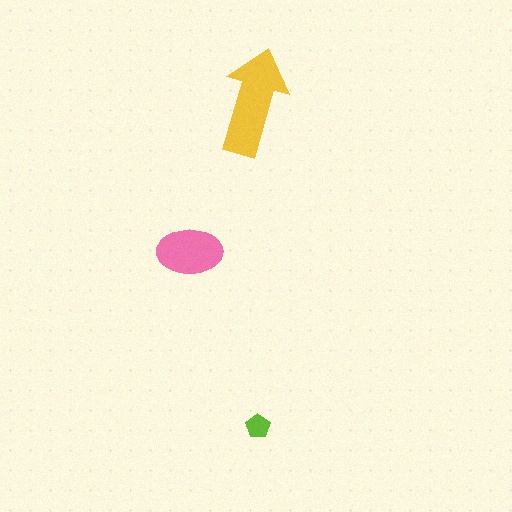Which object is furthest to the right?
The lime pentagon is rightmost.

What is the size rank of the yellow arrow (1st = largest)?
1st.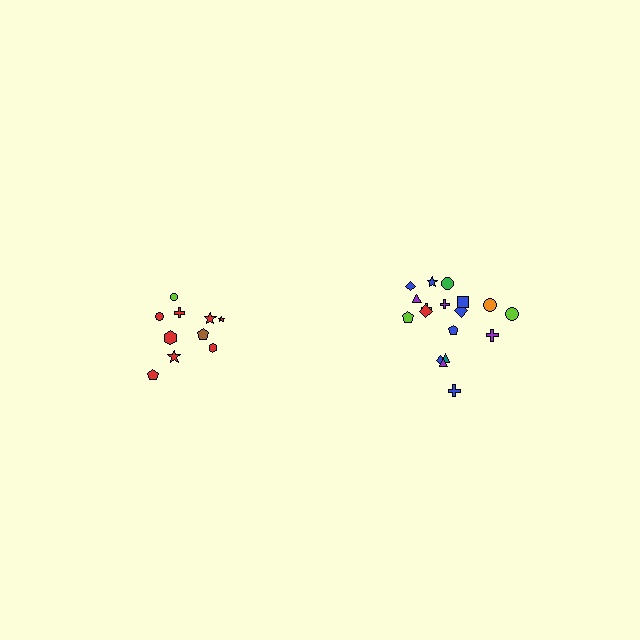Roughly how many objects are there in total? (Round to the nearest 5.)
Roughly 30 objects in total.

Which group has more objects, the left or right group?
The right group.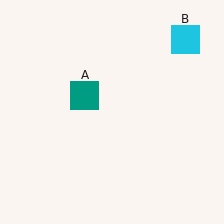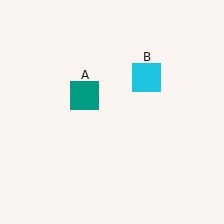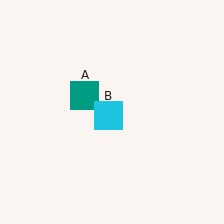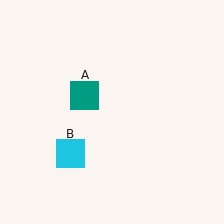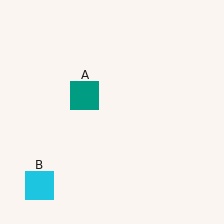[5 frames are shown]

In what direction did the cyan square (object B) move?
The cyan square (object B) moved down and to the left.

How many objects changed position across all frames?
1 object changed position: cyan square (object B).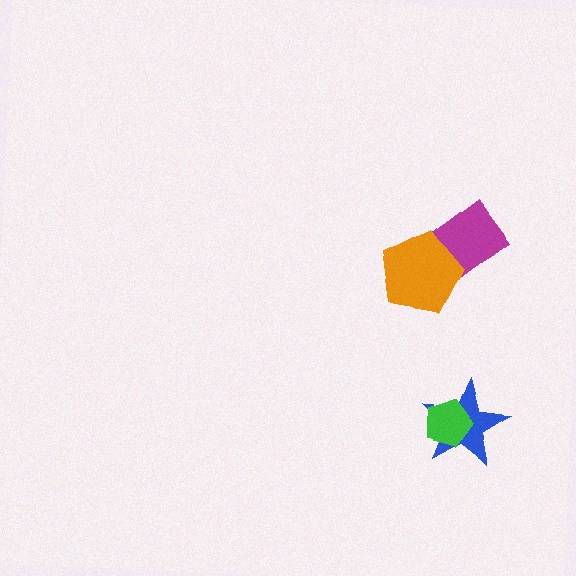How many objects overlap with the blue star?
1 object overlaps with the blue star.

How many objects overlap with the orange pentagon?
1 object overlaps with the orange pentagon.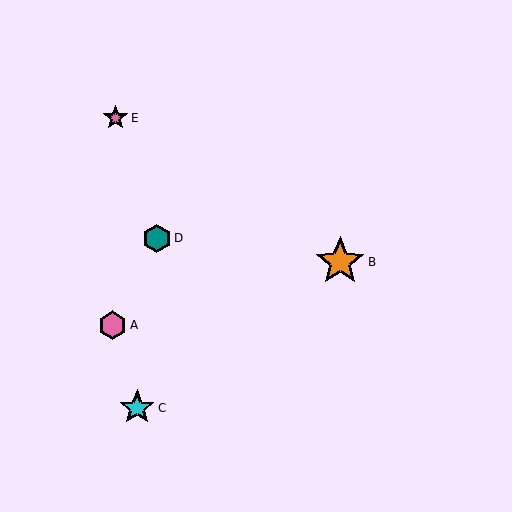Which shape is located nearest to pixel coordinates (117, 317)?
The pink hexagon (labeled A) at (113, 325) is nearest to that location.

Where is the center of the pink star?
The center of the pink star is at (115, 118).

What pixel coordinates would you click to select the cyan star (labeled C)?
Click at (137, 408) to select the cyan star C.